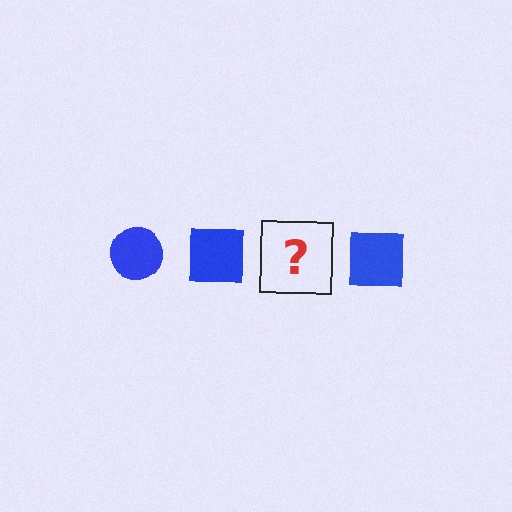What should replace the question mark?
The question mark should be replaced with a blue circle.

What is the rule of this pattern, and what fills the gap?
The rule is that the pattern cycles through circle, square shapes in blue. The gap should be filled with a blue circle.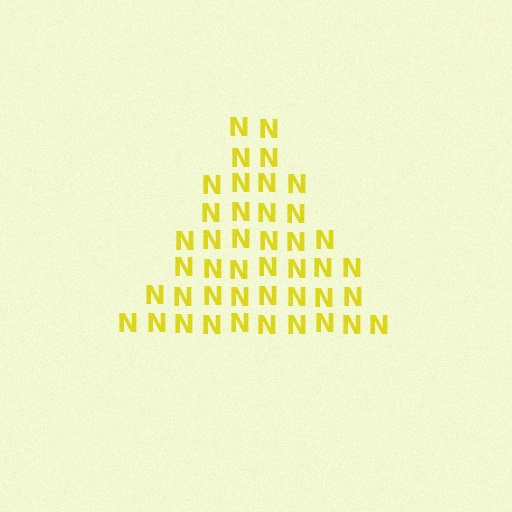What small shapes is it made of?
It is made of small letter N's.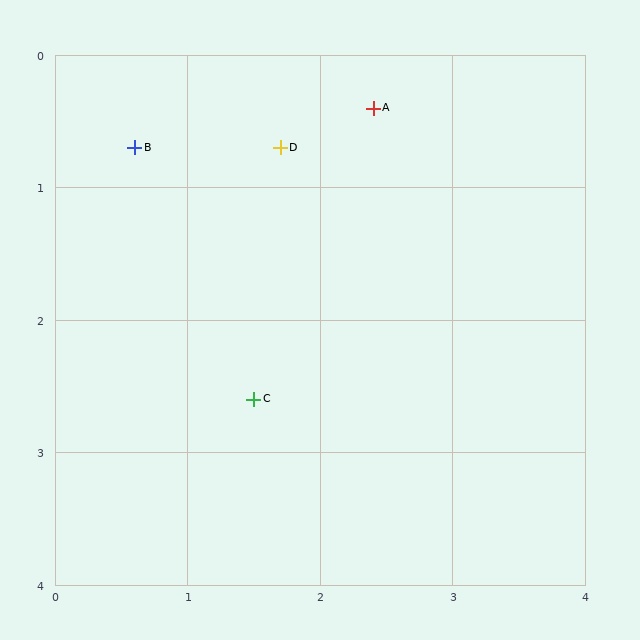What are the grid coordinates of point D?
Point D is at approximately (1.7, 0.7).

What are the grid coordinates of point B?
Point B is at approximately (0.6, 0.7).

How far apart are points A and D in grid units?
Points A and D are about 0.8 grid units apart.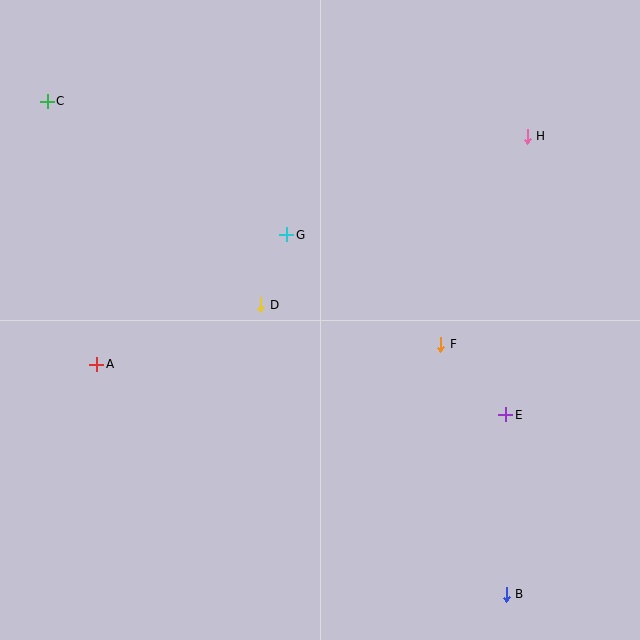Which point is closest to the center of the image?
Point D at (261, 305) is closest to the center.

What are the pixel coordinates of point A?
Point A is at (97, 364).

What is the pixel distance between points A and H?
The distance between A and H is 487 pixels.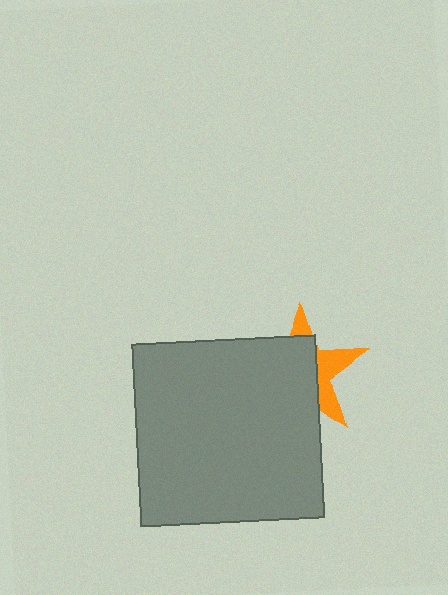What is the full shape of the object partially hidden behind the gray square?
The partially hidden object is an orange star.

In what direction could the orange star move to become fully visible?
The orange star could move toward the upper-right. That would shift it out from behind the gray square entirely.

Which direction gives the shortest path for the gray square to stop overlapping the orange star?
Moving toward the lower-left gives the shortest separation.